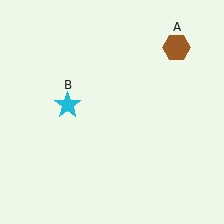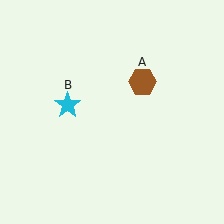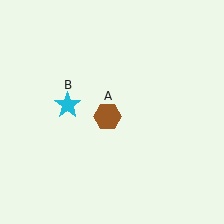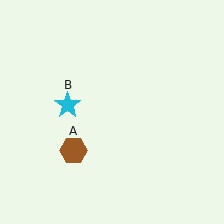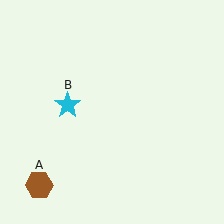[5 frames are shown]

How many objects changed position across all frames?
1 object changed position: brown hexagon (object A).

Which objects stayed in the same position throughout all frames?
Cyan star (object B) remained stationary.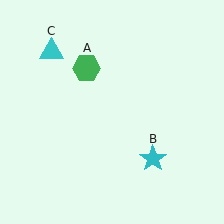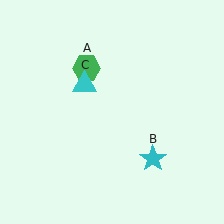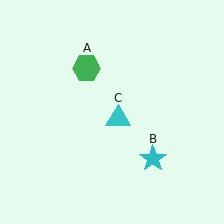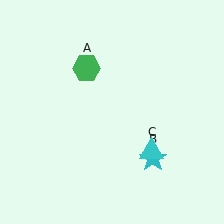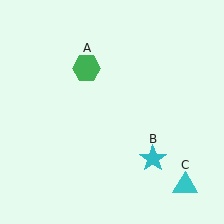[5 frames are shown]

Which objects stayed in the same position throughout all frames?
Green hexagon (object A) and cyan star (object B) remained stationary.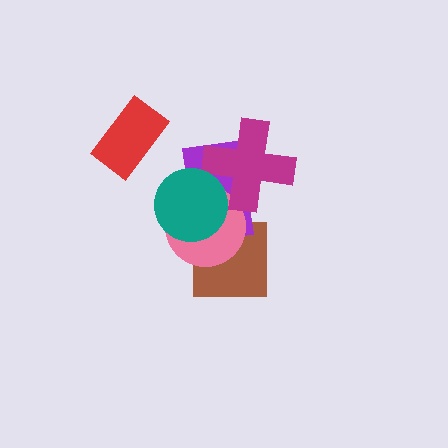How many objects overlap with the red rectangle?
0 objects overlap with the red rectangle.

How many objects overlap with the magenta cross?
3 objects overlap with the magenta cross.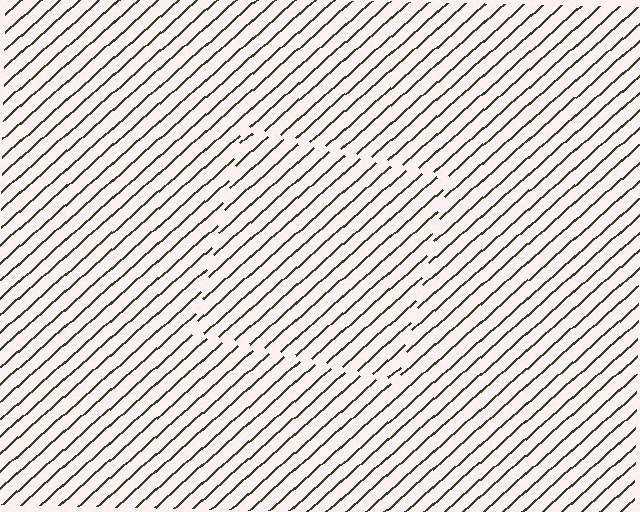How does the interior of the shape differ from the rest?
The interior of the shape contains the same grating, shifted by half a period — the contour is defined by the phase discontinuity where line-ends from the inner and outer gratings abut.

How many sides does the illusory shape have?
4 sides — the line-ends trace a square.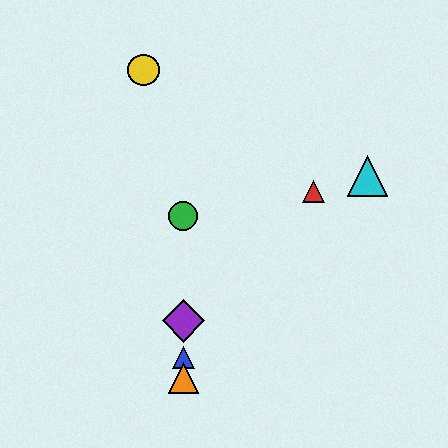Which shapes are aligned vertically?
The blue triangle, the green circle, the purple diamond, the orange triangle are aligned vertically.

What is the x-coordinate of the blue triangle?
The blue triangle is at x≈183.